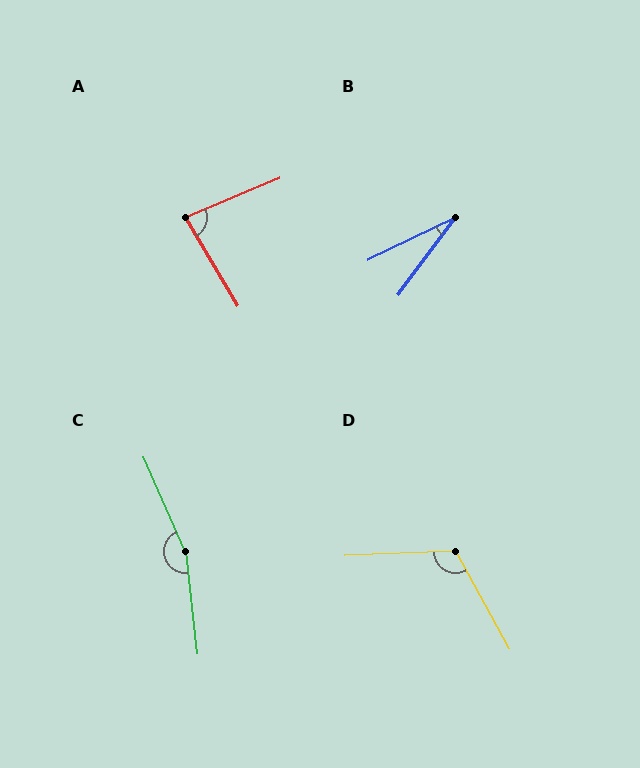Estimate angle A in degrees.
Approximately 82 degrees.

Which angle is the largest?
C, at approximately 163 degrees.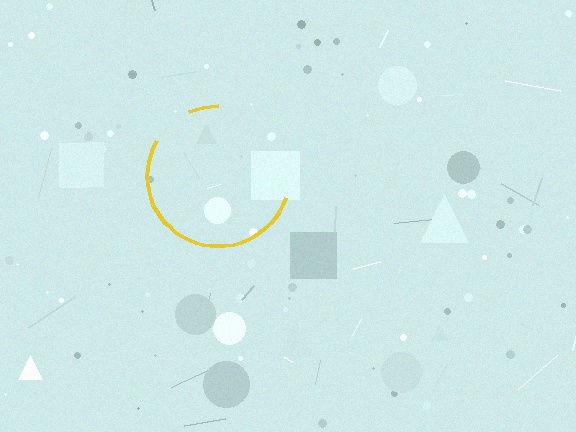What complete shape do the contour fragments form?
The contour fragments form a circle.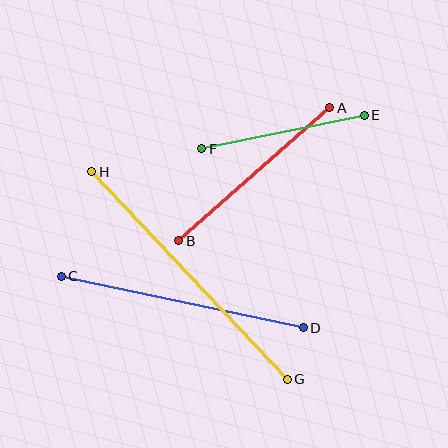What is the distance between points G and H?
The distance is approximately 285 pixels.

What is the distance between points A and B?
The distance is approximately 202 pixels.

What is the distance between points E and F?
The distance is approximately 166 pixels.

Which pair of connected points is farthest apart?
Points G and H are farthest apart.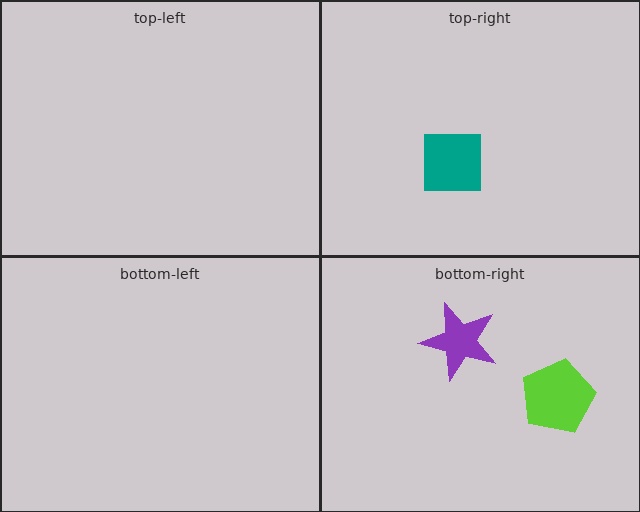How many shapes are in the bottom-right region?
2.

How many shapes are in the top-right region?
1.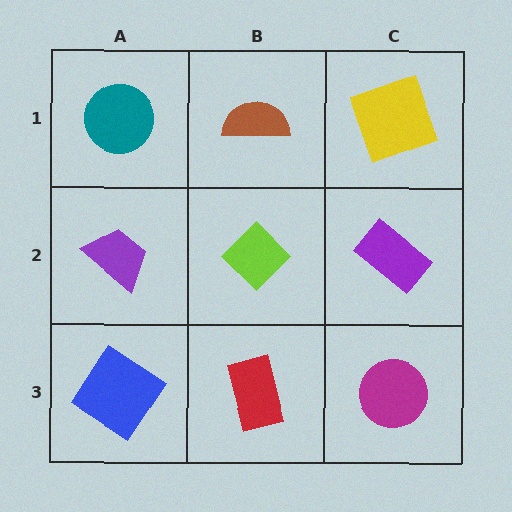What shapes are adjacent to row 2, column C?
A yellow square (row 1, column C), a magenta circle (row 3, column C), a lime diamond (row 2, column B).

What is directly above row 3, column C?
A purple rectangle.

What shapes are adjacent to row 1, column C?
A purple rectangle (row 2, column C), a brown semicircle (row 1, column B).